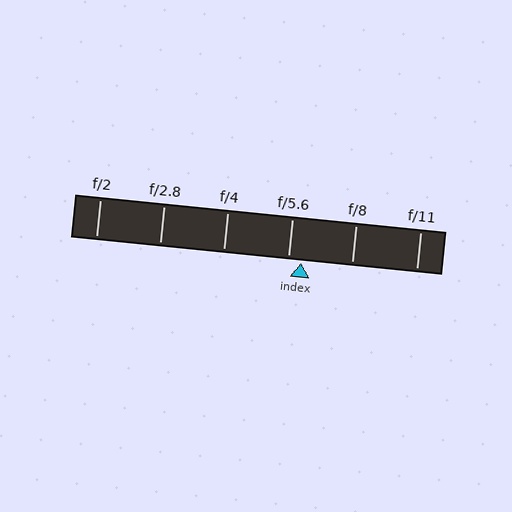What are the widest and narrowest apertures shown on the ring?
The widest aperture shown is f/2 and the narrowest is f/11.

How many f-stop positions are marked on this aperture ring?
There are 6 f-stop positions marked.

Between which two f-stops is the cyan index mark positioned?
The index mark is between f/5.6 and f/8.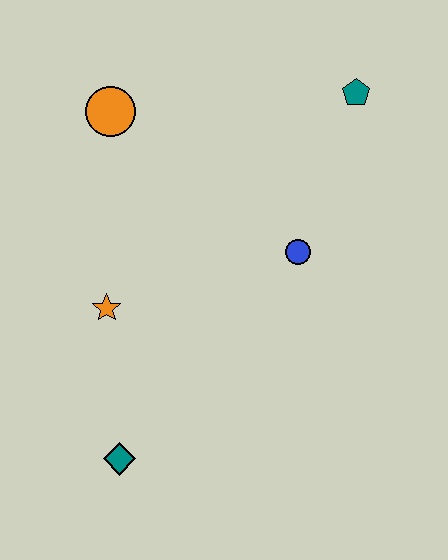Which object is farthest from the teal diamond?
The teal pentagon is farthest from the teal diamond.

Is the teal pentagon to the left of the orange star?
No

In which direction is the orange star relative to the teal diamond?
The orange star is above the teal diamond.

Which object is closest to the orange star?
The teal diamond is closest to the orange star.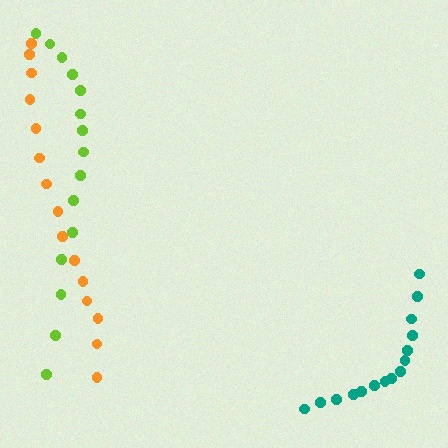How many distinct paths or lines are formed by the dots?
There are 3 distinct paths.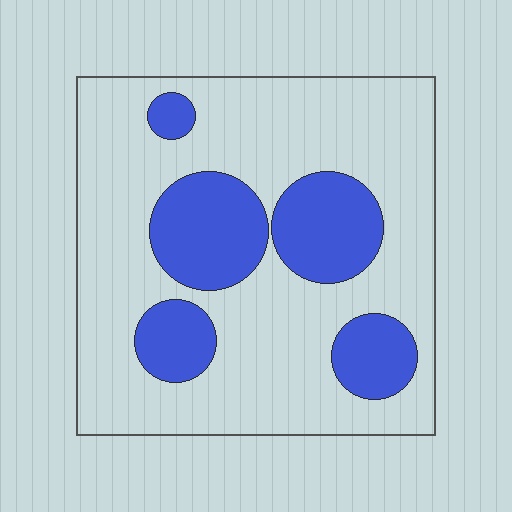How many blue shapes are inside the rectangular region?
5.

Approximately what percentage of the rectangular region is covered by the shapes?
Approximately 25%.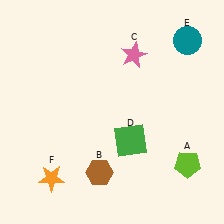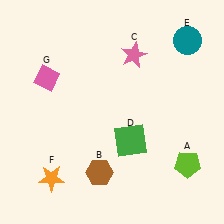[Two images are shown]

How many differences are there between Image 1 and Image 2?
There is 1 difference between the two images.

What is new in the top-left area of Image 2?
A pink diamond (G) was added in the top-left area of Image 2.